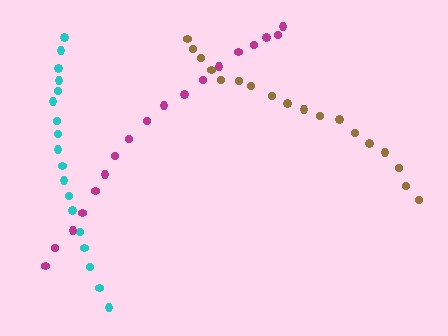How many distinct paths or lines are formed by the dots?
There are 3 distinct paths.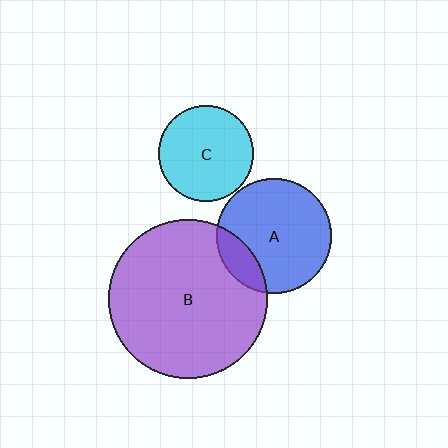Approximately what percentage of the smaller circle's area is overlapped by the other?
Approximately 15%.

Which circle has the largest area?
Circle B (purple).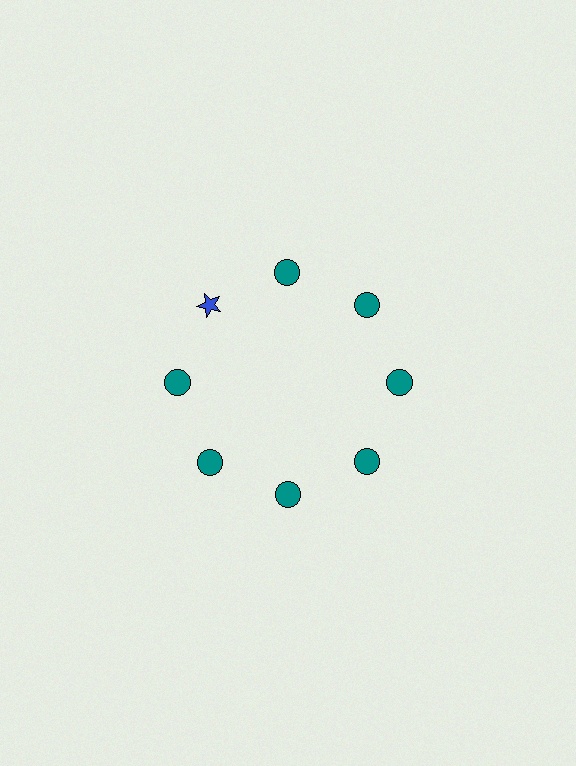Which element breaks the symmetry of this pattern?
The blue star at roughly the 10 o'clock position breaks the symmetry. All other shapes are teal circles.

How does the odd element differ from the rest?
It differs in both color (blue instead of teal) and shape (star instead of circle).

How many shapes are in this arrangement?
There are 8 shapes arranged in a ring pattern.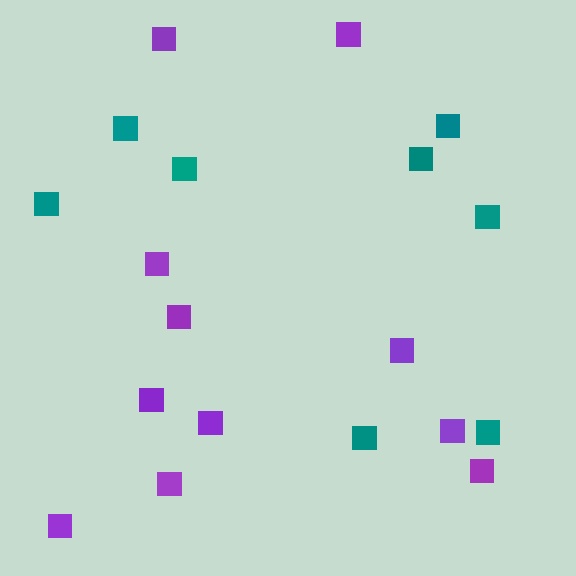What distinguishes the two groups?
There are 2 groups: one group of teal squares (8) and one group of purple squares (11).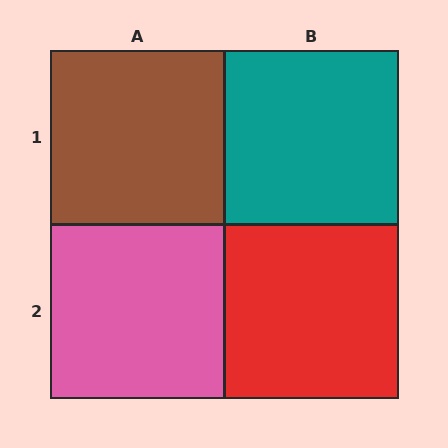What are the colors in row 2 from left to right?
Pink, red.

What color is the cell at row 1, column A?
Brown.